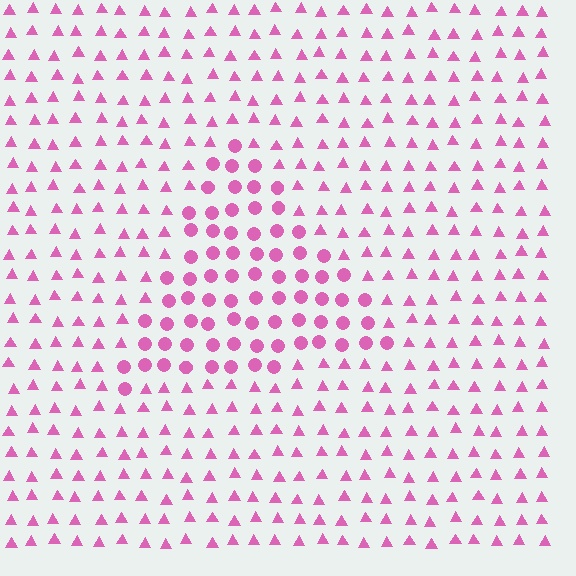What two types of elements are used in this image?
The image uses circles inside the triangle region and triangles outside it.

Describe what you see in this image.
The image is filled with small pink elements arranged in a uniform grid. A triangle-shaped region contains circles, while the surrounding area contains triangles. The boundary is defined purely by the change in element shape.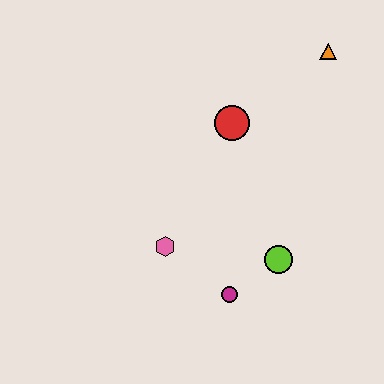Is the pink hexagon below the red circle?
Yes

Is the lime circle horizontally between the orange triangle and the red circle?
Yes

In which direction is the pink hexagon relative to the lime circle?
The pink hexagon is to the left of the lime circle.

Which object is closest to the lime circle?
The magenta circle is closest to the lime circle.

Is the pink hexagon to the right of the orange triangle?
No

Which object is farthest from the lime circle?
The orange triangle is farthest from the lime circle.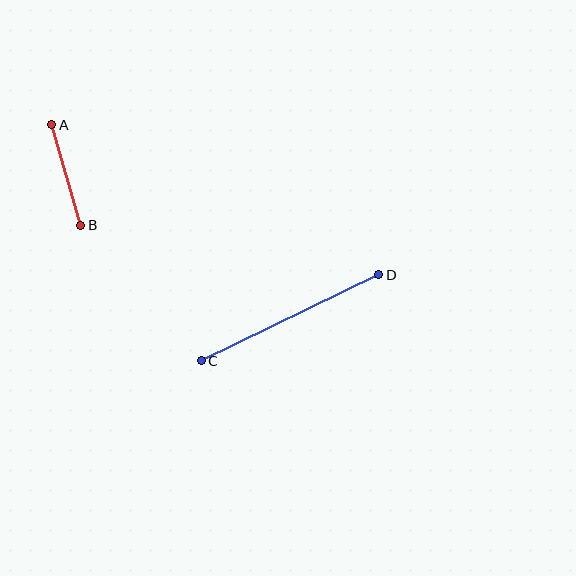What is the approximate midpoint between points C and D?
The midpoint is at approximately (290, 318) pixels.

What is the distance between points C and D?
The distance is approximately 197 pixels.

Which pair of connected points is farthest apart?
Points C and D are farthest apart.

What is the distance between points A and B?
The distance is approximately 104 pixels.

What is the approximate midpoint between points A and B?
The midpoint is at approximately (66, 175) pixels.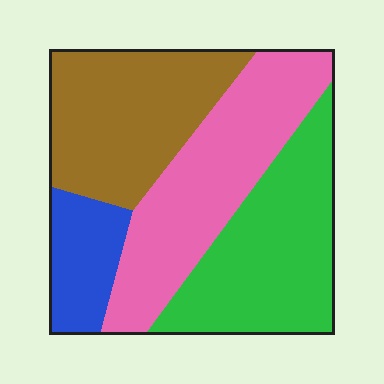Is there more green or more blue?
Green.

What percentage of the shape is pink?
Pink covers 31% of the shape.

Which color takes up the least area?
Blue, at roughly 10%.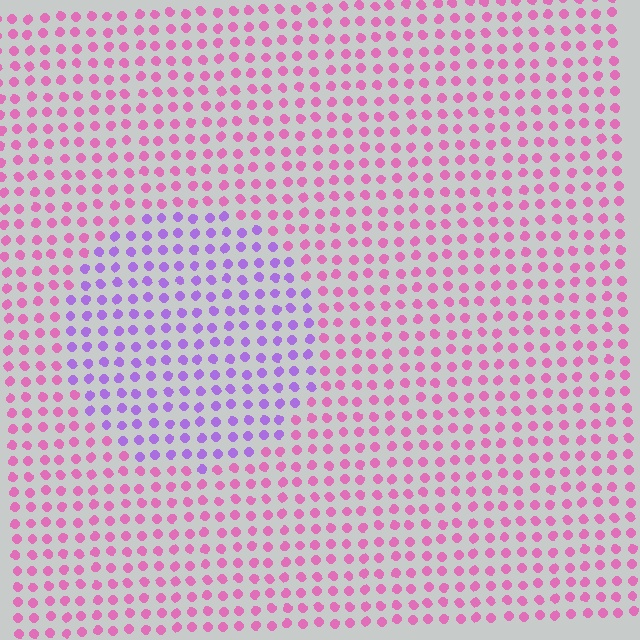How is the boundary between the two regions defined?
The boundary is defined purely by a slight shift in hue (about 48 degrees). Spacing, size, and orientation are identical on both sides.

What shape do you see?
I see a circle.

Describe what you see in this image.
The image is filled with small pink elements in a uniform arrangement. A circle-shaped region is visible where the elements are tinted to a slightly different hue, forming a subtle color boundary.